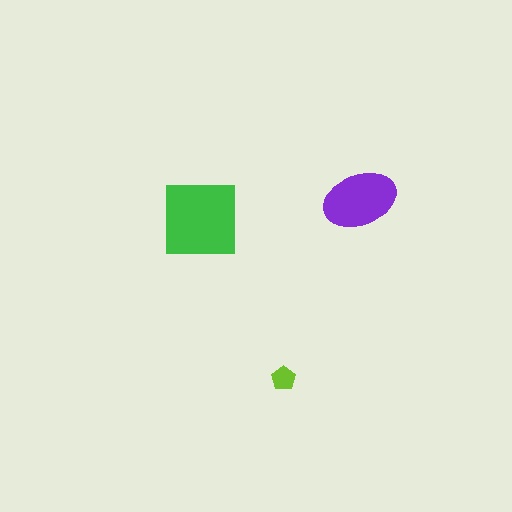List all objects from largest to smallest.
The green square, the purple ellipse, the lime pentagon.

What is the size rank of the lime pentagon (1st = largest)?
3rd.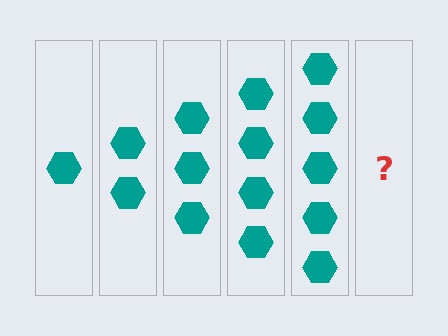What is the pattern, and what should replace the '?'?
The pattern is that each step adds one more hexagon. The '?' should be 6 hexagons.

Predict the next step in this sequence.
The next step is 6 hexagons.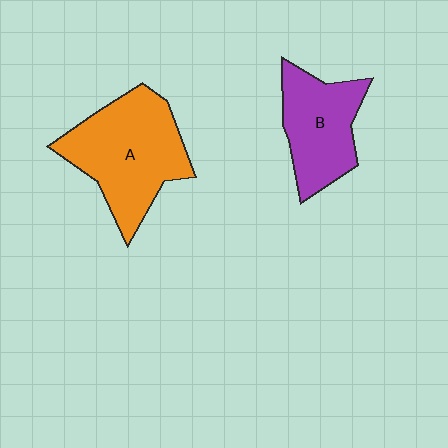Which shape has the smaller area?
Shape B (purple).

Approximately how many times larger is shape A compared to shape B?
Approximately 1.4 times.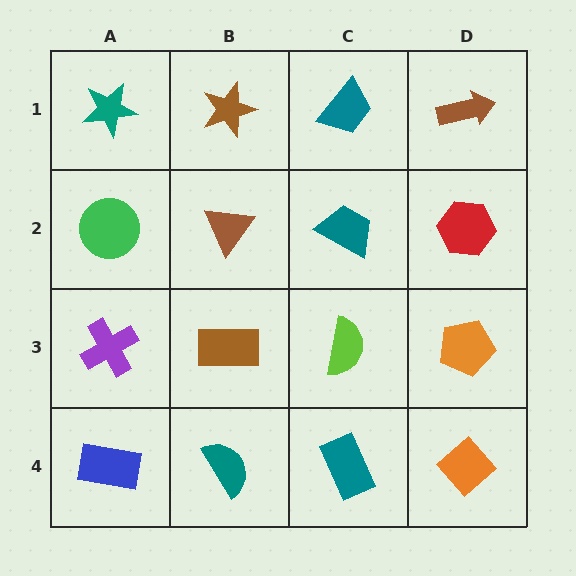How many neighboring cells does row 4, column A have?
2.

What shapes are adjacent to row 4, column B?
A brown rectangle (row 3, column B), a blue rectangle (row 4, column A), a teal rectangle (row 4, column C).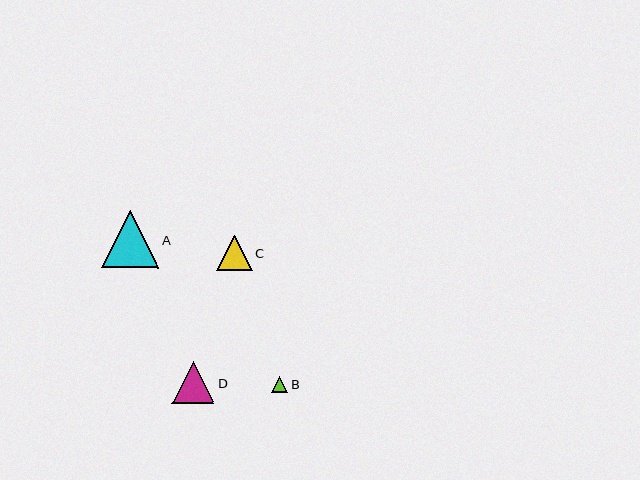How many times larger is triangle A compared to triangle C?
Triangle A is approximately 1.6 times the size of triangle C.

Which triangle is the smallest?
Triangle B is the smallest with a size of approximately 17 pixels.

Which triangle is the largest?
Triangle A is the largest with a size of approximately 57 pixels.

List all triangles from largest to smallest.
From largest to smallest: A, D, C, B.